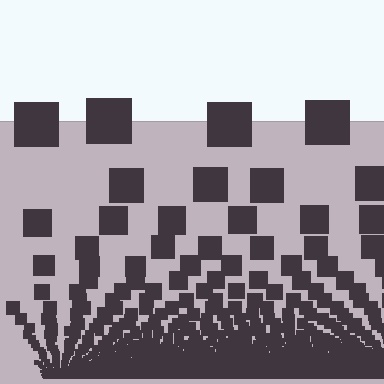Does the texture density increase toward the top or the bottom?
Density increases toward the bottom.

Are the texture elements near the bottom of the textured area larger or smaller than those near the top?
Smaller. The gradient is inverted — elements near the bottom are smaller and denser.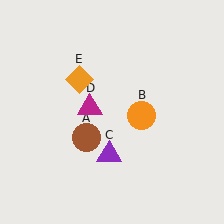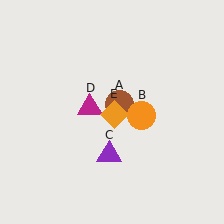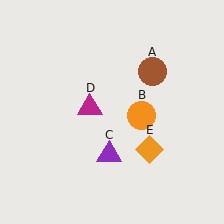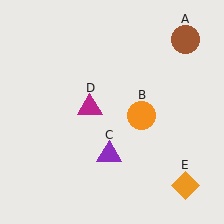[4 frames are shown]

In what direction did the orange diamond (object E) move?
The orange diamond (object E) moved down and to the right.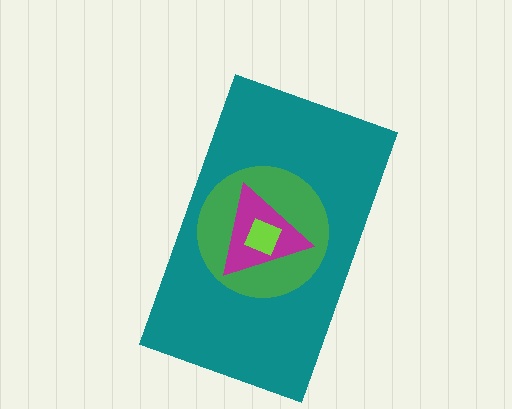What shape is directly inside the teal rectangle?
The green circle.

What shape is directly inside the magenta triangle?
The lime diamond.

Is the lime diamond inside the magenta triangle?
Yes.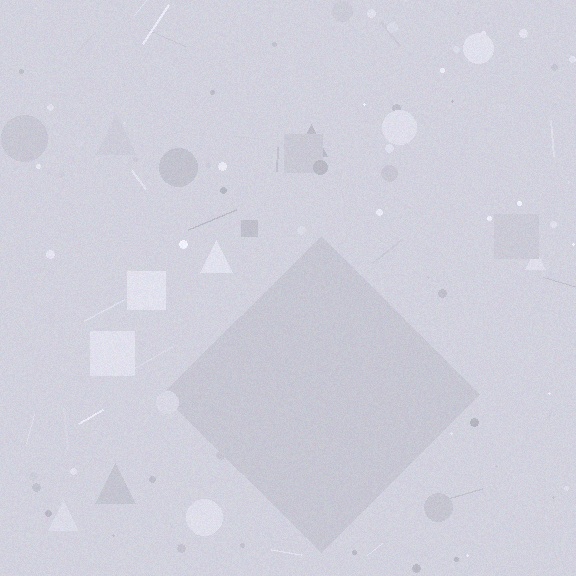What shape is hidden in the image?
A diamond is hidden in the image.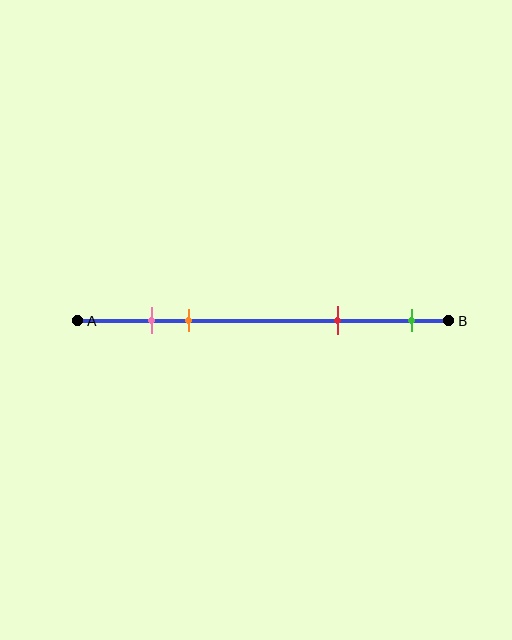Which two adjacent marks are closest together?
The pink and orange marks are the closest adjacent pair.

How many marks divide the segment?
There are 4 marks dividing the segment.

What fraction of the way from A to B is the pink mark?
The pink mark is approximately 20% (0.2) of the way from A to B.